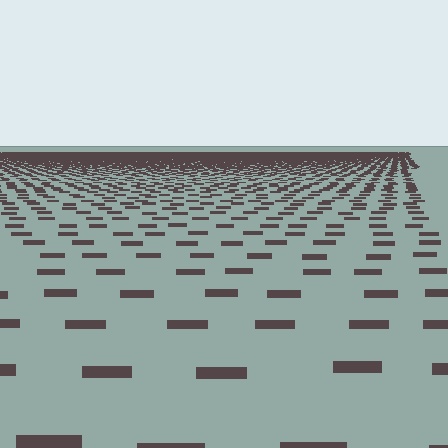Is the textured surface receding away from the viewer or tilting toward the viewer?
The surface is receding away from the viewer. Texture elements get smaller and denser toward the top.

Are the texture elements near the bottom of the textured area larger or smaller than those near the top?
Larger. Near the bottom, elements are closer to the viewer and appear at a bigger on-screen size.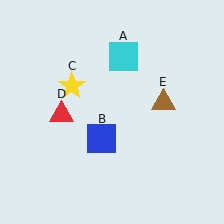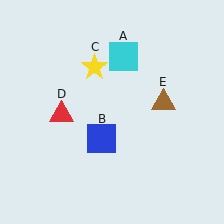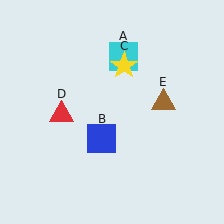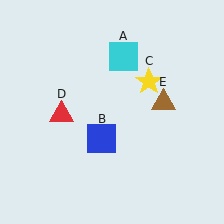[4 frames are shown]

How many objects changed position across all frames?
1 object changed position: yellow star (object C).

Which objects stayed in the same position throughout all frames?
Cyan square (object A) and blue square (object B) and red triangle (object D) and brown triangle (object E) remained stationary.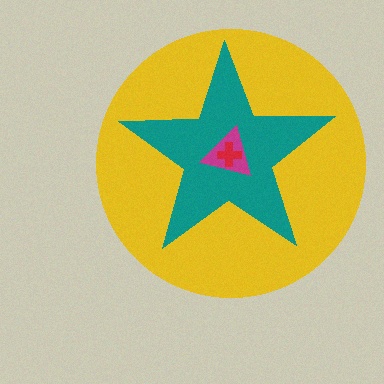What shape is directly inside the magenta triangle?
The red cross.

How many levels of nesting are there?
4.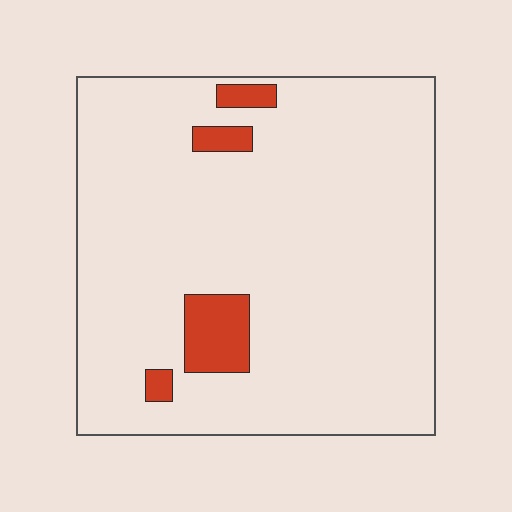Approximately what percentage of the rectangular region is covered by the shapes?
Approximately 5%.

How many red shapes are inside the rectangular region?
4.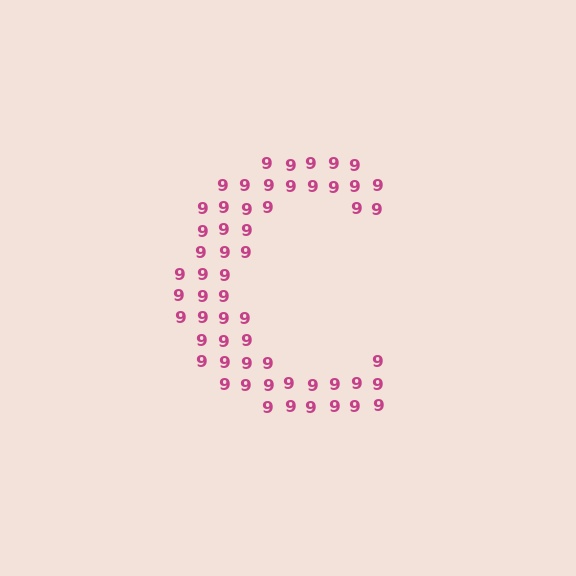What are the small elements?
The small elements are digit 9's.